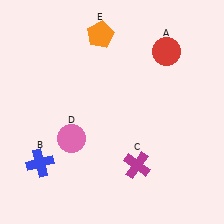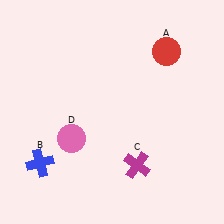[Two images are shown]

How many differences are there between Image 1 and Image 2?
There is 1 difference between the two images.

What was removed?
The orange pentagon (E) was removed in Image 2.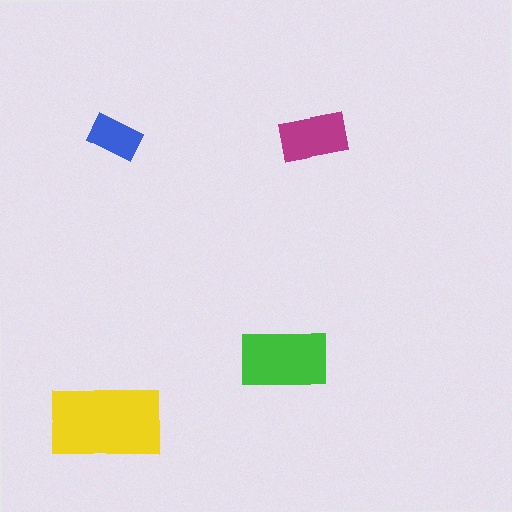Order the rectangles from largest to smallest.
the yellow one, the green one, the magenta one, the blue one.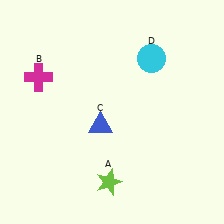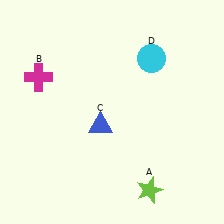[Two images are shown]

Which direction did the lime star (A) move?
The lime star (A) moved right.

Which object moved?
The lime star (A) moved right.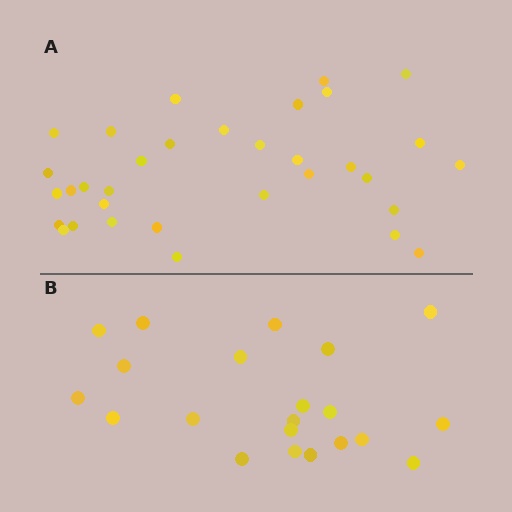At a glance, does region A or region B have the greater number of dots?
Region A (the top region) has more dots.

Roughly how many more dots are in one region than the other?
Region A has roughly 12 or so more dots than region B.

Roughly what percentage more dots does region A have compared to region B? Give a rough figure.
About 55% more.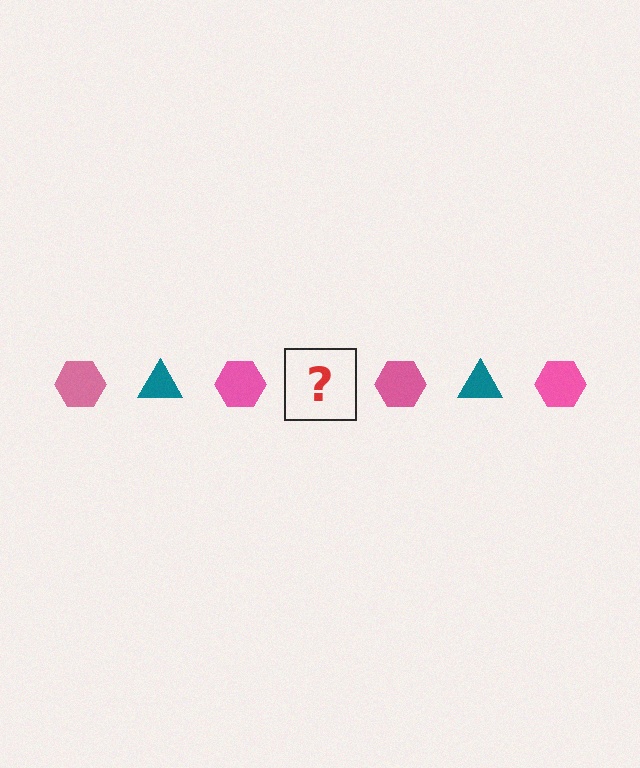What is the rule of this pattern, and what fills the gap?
The rule is that the pattern alternates between pink hexagon and teal triangle. The gap should be filled with a teal triangle.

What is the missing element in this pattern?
The missing element is a teal triangle.